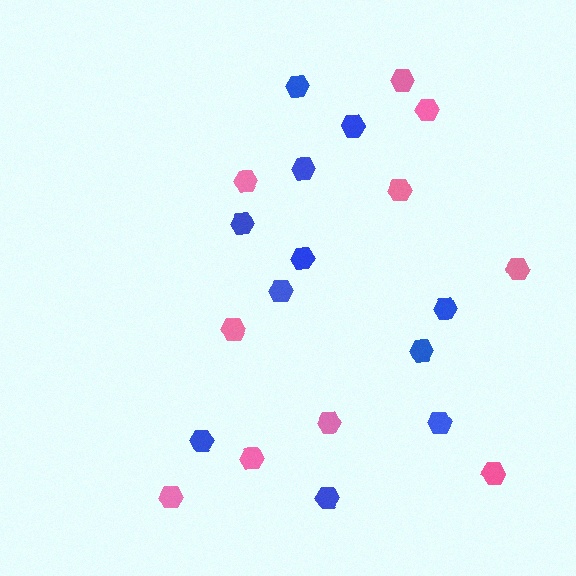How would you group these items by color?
There are 2 groups: one group of pink hexagons (10) and one group of blue hexagons (11).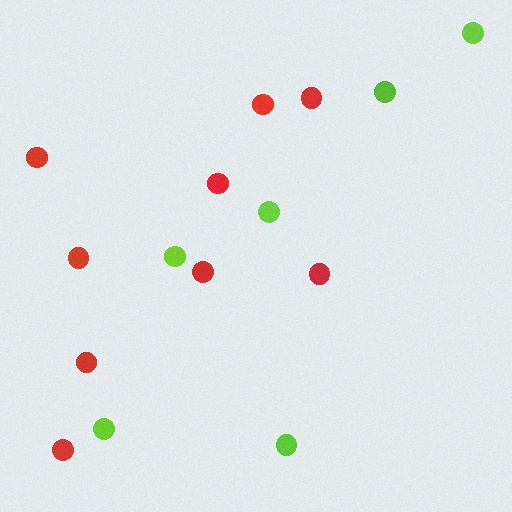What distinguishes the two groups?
There are 2 groups: one group of lime circles (6) and one group of red circles (9).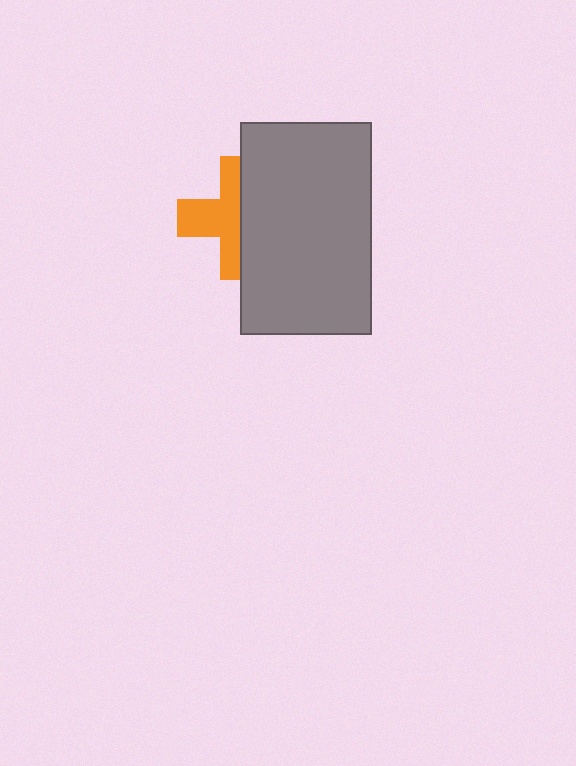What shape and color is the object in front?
The object in front is a gray rectangle.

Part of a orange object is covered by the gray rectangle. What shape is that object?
It is a cross.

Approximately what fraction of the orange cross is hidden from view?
Roughly 48% of the orange cross is hidden behind the gray rectangle.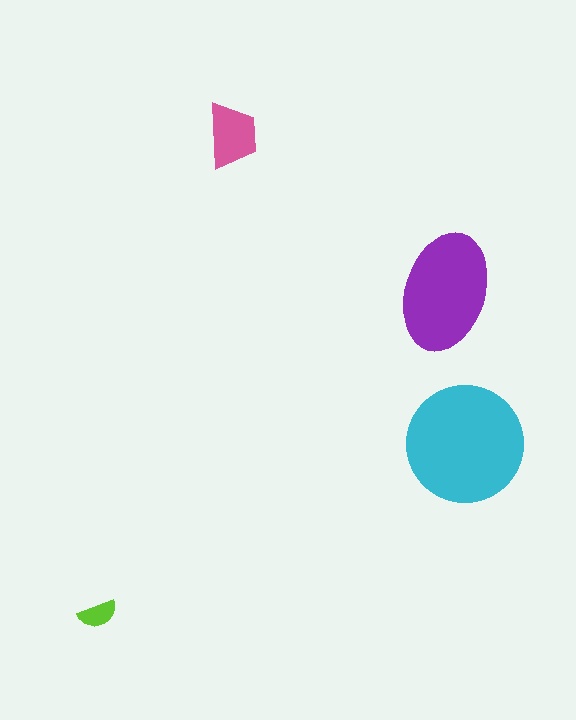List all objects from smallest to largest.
The lime semicircle, the pink trapezoid, the purple ellipse, the cyan circle.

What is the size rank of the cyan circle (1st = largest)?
1st.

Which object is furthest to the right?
The cyan circle is rightmost.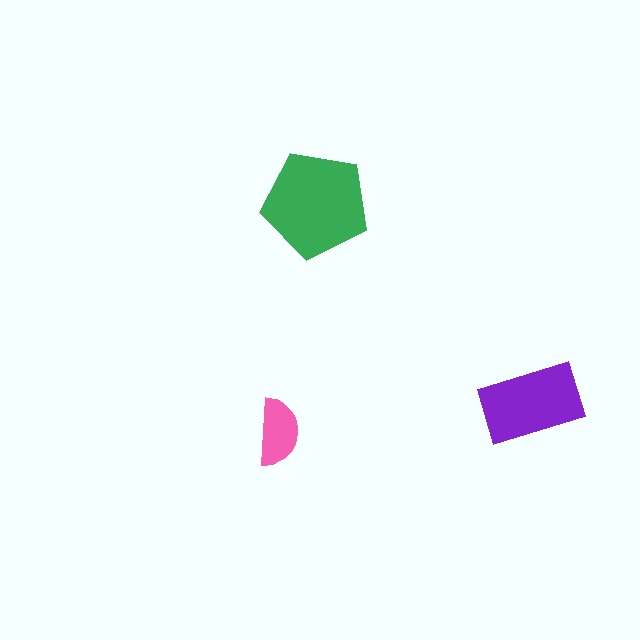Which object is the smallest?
The pink semicircle.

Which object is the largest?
The green pentagon.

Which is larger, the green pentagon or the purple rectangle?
The green pentagon.